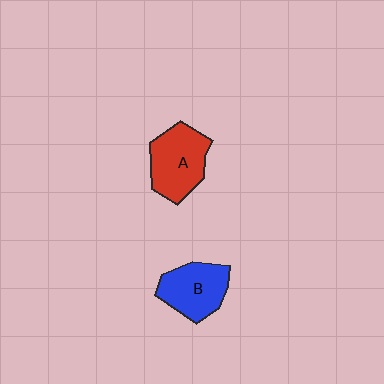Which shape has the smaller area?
Shape B (blue).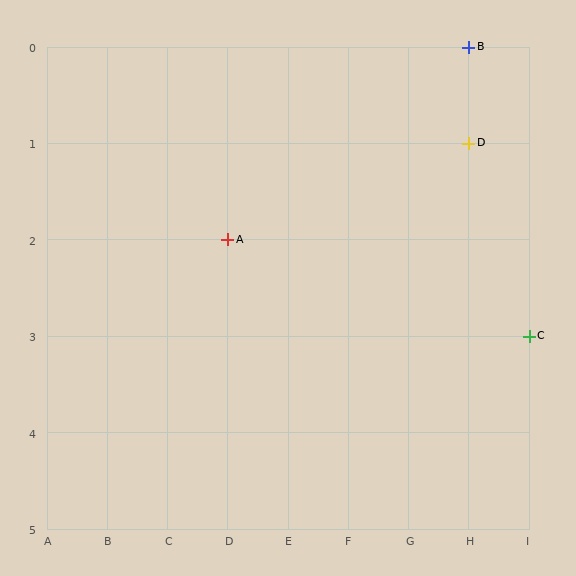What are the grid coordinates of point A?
Point A is at grid coordinates (D, 2).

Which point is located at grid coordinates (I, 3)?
Point C is at (I, 3).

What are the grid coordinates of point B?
Point B is at grid coordinates (H, 0).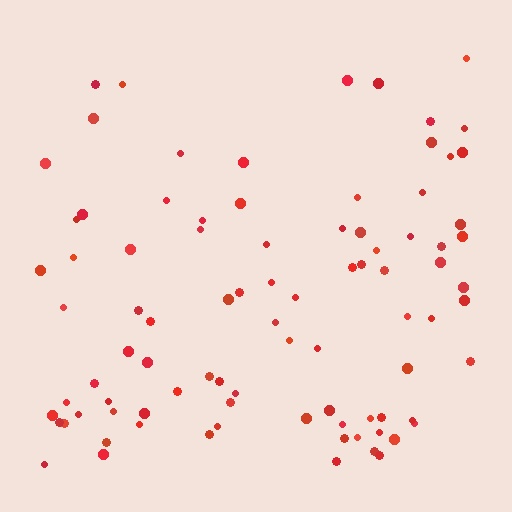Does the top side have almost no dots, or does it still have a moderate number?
Still a moderate number, just noticeably fewer than the bottom.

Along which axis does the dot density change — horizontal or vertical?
Vertical.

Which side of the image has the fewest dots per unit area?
The top.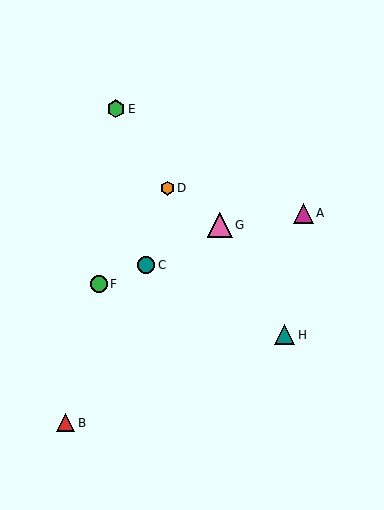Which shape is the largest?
The pink triangle (labeled G) is the largest.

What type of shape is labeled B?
Shape B is a red triangle.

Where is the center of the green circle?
The center of the green circle is at (99, 284).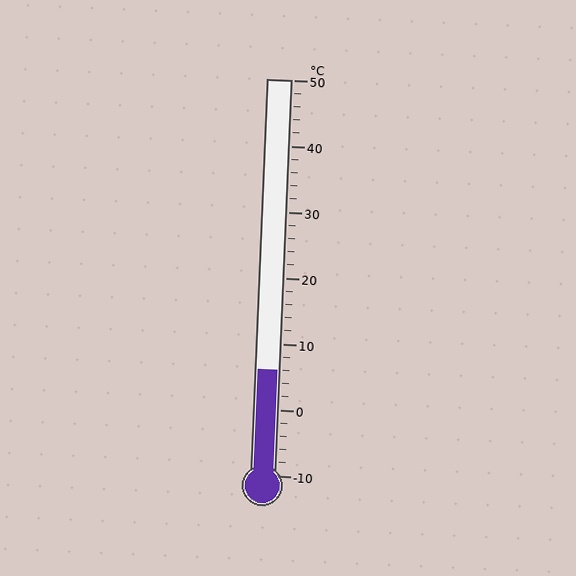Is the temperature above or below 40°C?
The temperature is below 40°C.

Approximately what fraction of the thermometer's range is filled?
The thermometer is filled to approximately 25% of its range.